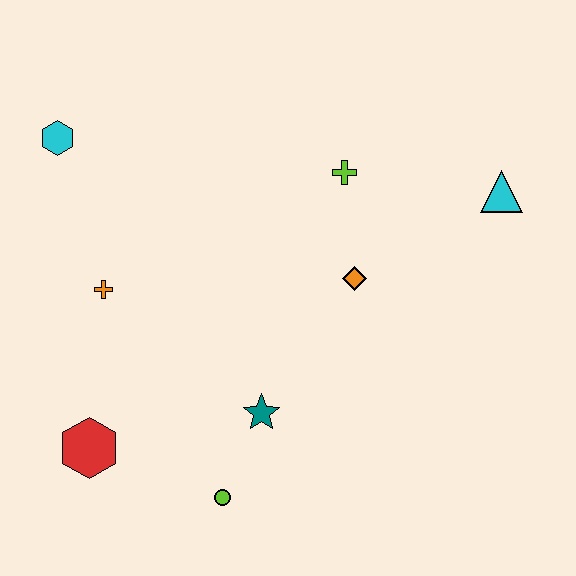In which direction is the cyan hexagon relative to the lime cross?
The cyan hexagon is to the left of the lime cross.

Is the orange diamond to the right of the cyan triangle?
No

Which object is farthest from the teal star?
The cyan hexagon is farthest from the teal star.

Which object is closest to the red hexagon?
The lime circle is closest to the red hexagon.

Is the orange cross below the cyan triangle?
Yes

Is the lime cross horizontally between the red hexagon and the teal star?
No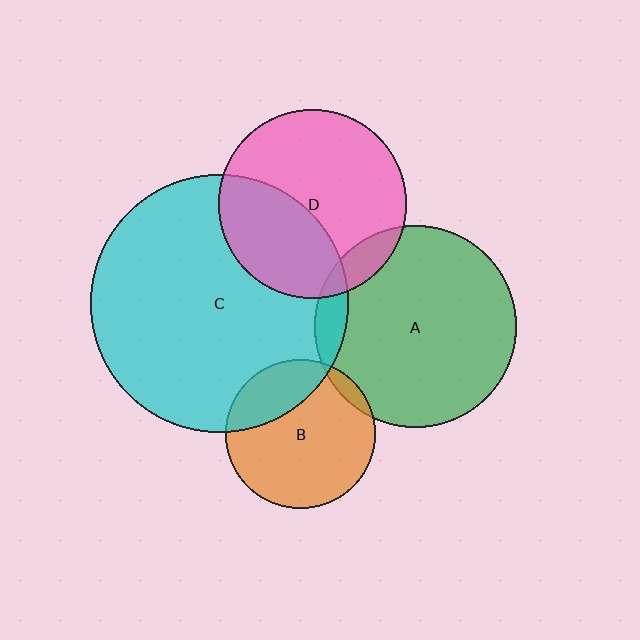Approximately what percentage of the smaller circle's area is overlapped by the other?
Approximately 40%.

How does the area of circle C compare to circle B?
Approximately 3.0 times.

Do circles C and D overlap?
Yes.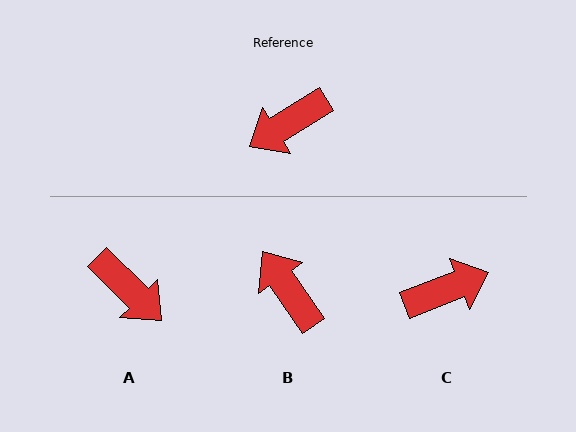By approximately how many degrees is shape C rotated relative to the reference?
Approximately 170 degrees counter-clockwise.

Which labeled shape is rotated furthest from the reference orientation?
C, about 170 degrees away.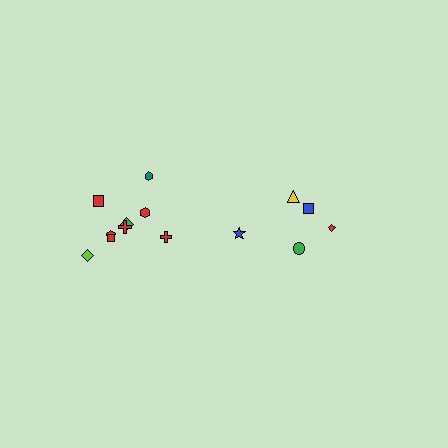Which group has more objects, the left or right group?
The left group.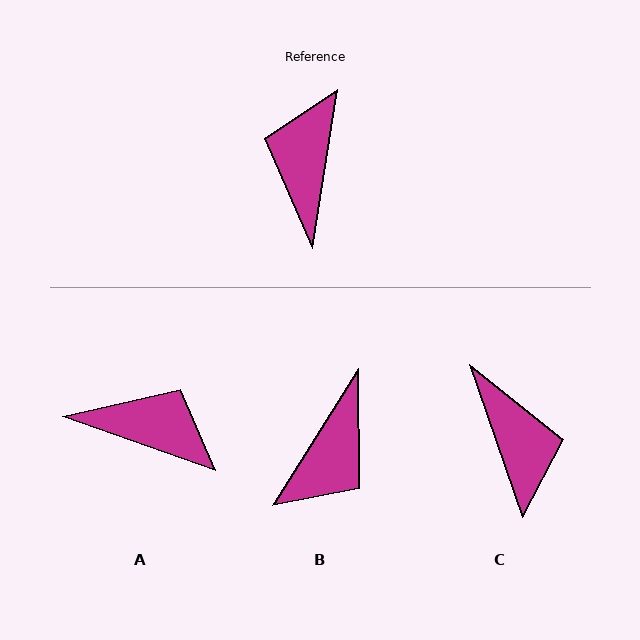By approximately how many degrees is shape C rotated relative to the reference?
Approximately 152 degrees clockwise.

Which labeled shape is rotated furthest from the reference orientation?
B, about 157 degrees away.